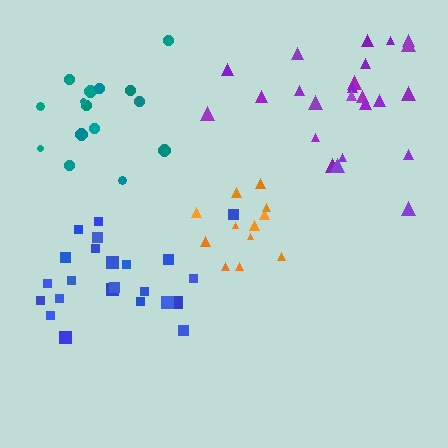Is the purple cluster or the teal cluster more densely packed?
Purple.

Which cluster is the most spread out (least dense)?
Teal.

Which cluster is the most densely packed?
Orange.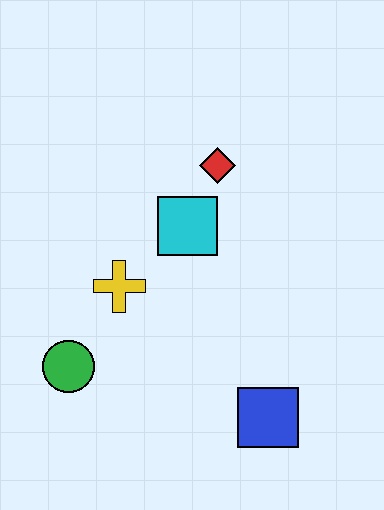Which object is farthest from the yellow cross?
The blue square is farthest from the yellow cross.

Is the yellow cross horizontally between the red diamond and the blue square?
No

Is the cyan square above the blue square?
Yes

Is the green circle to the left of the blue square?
Yes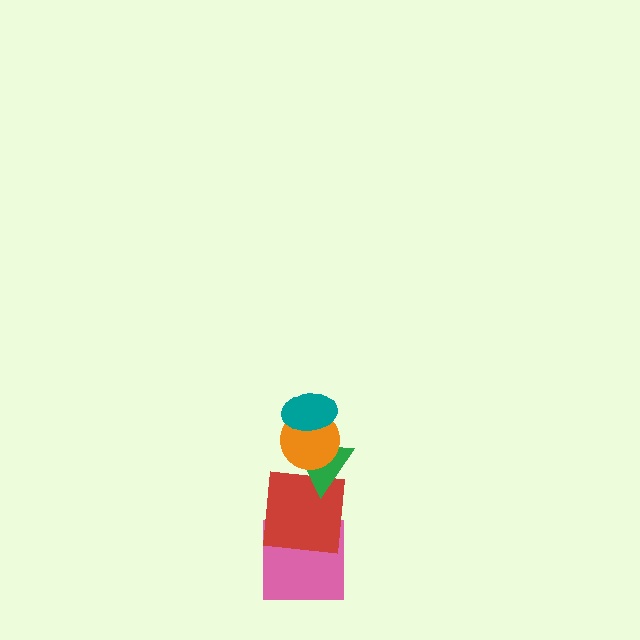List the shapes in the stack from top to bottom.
From top to bottom: the teal ellipse, the orange circle, the green triangle, the red square, the pink square.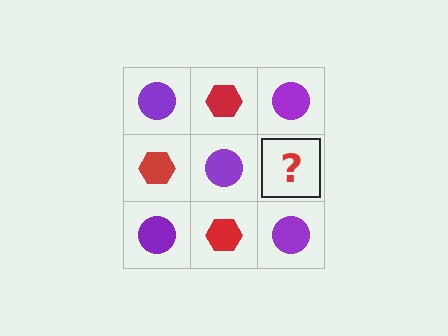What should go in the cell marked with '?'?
The missing cell should contain a red hexagon.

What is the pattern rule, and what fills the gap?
The rule is that it alternates purple circle and red hexagon in a checkerboard pattern. The gap should be filled with a red hexagon.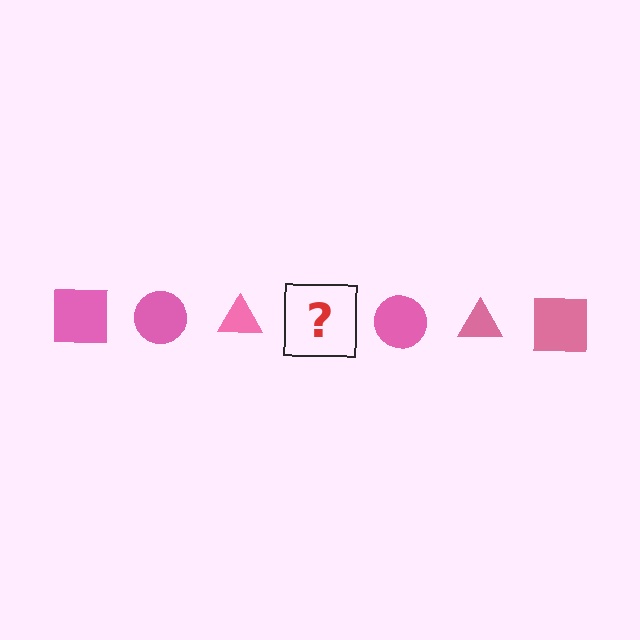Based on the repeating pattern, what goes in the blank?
The blank should be a pink square.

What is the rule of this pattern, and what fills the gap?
The rule is that the pattern cycles through square, circle, triangle shapes in pink. The gap should be filled with a pink square.